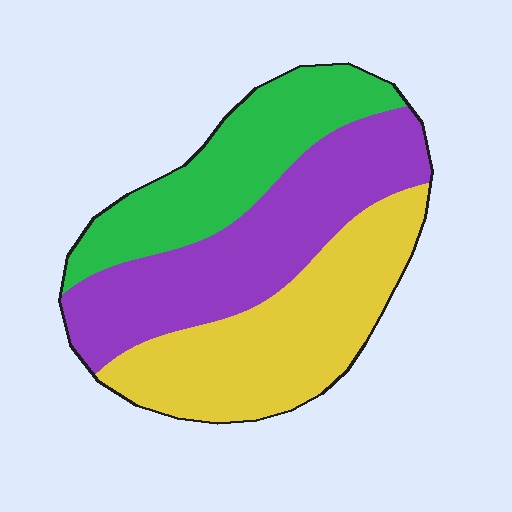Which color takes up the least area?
Green, at roughly 25%.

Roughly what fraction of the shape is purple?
Purple takes up about three eighths (3/8) of the shape.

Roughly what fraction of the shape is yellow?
Yellow covers 36% of the shape.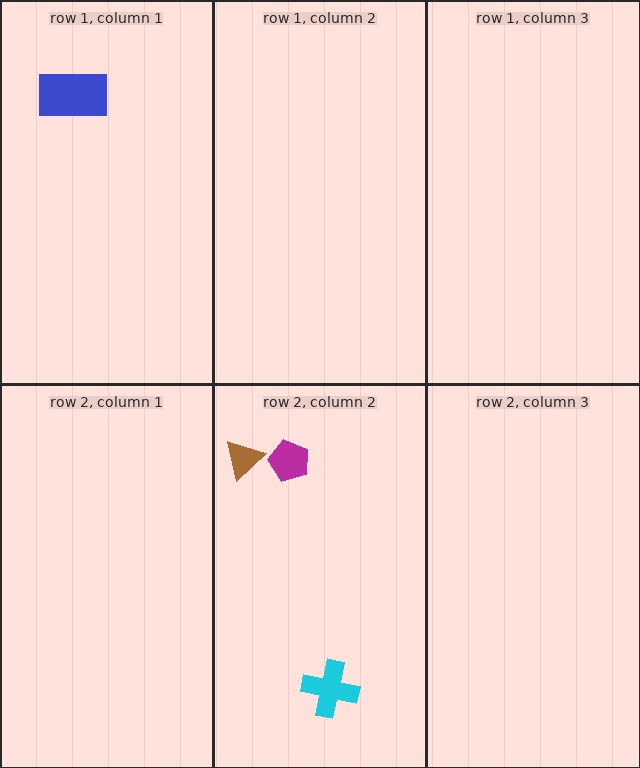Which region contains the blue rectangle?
The row 1, column 1 region.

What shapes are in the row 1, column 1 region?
The blue rectangle.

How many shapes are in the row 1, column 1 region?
1.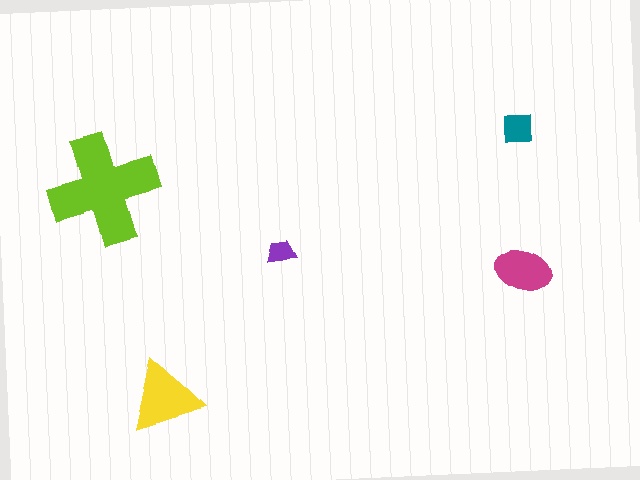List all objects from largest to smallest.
The lime cross, the yellow triangle, the magenta ellipse, the teal square, the purple trapezoid.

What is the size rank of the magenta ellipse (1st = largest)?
3rd.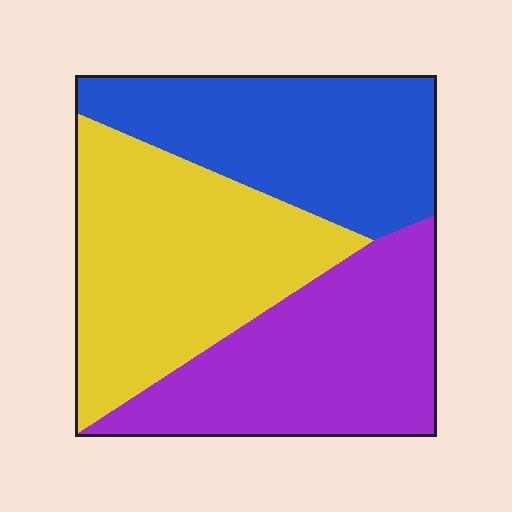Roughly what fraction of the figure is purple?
Purple covers 33% of the figure.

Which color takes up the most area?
Yellow, at roughly 35%.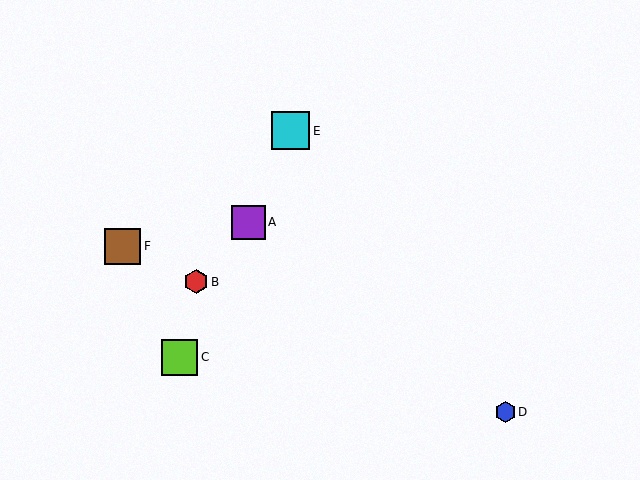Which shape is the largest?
The cyan square (labeled E) is the largest.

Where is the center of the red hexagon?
The center of the red hexagon is at (196, 282).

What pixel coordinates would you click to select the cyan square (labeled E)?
Click at (290, 131) to select the cyan square E.